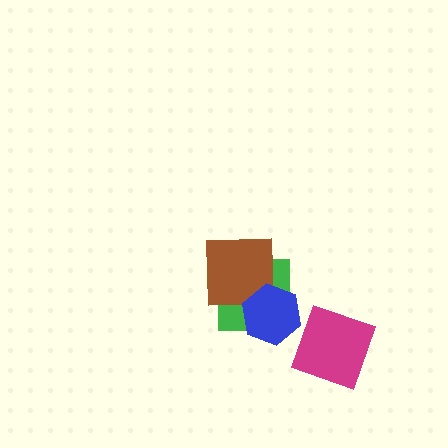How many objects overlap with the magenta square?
0 objects overlap with the magenta square.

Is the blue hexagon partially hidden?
No, no other shape covers it.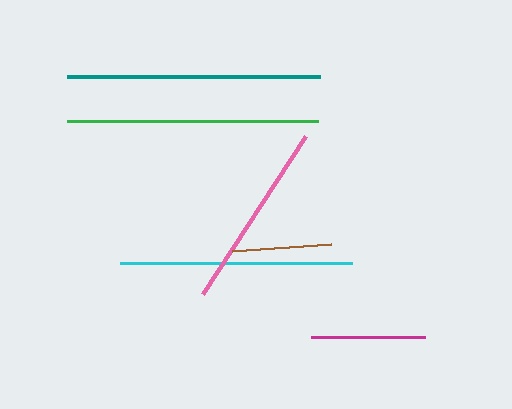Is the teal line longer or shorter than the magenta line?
The teal line is longer than the magenta line.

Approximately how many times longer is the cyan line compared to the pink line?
The cyan line is approximately 1.2 times the length of the pink line.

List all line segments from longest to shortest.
From longest to shortest: teal, green, cyan, pink, magenta, brown.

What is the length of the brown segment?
The brown segment is approximately 100 pixels long.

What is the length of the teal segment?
The teal segment is approximately 253 pixels long.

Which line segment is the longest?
The teal line is the longest at approximately 253 pixels.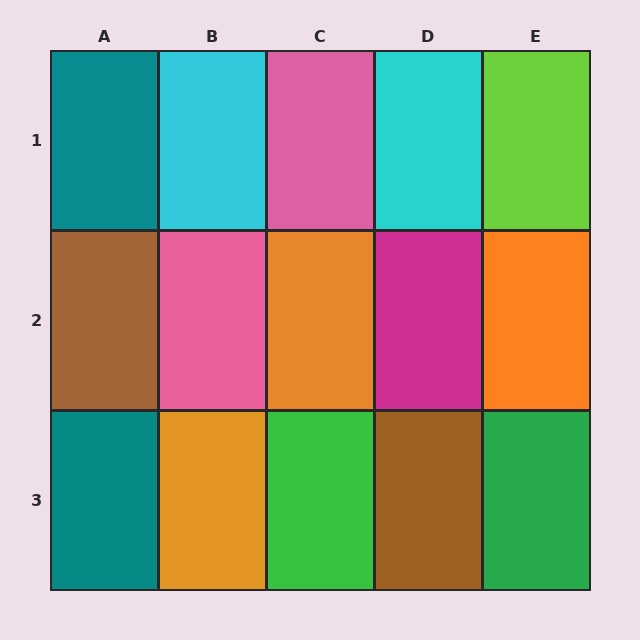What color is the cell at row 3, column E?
Green.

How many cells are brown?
2 cells are brown.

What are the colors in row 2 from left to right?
Brown, pink, orange, magenta, orange.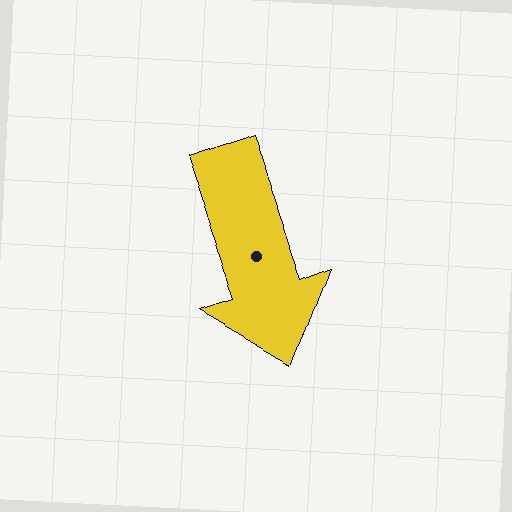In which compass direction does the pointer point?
South.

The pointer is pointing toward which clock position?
Roughly 5 o'clock.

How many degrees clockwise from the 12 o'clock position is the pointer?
Approximately 160 degrees.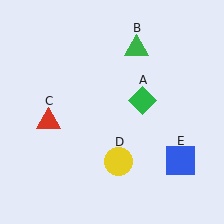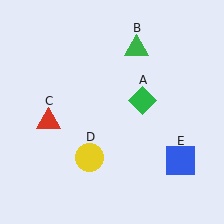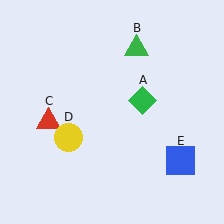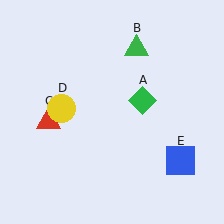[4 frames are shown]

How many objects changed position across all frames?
1 object changed position: yellow circle (object D).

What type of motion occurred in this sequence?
The yellow circle (object D) rotated clockwise around the center of the scene.